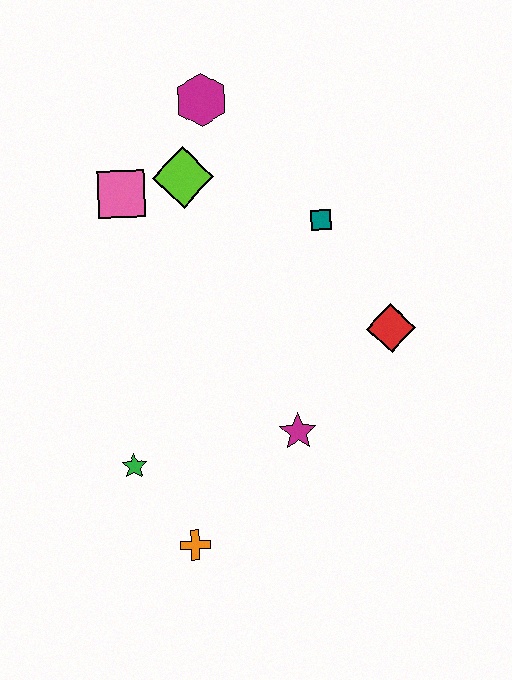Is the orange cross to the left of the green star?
No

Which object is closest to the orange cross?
The green star is closest to the orange cross.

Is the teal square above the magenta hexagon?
No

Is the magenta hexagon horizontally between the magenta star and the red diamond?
No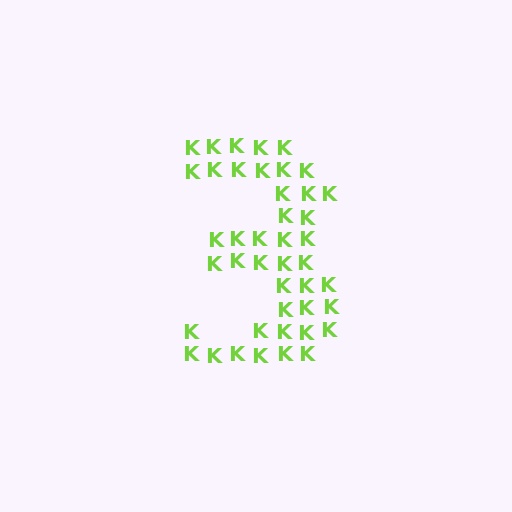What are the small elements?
The small elements are letter K's.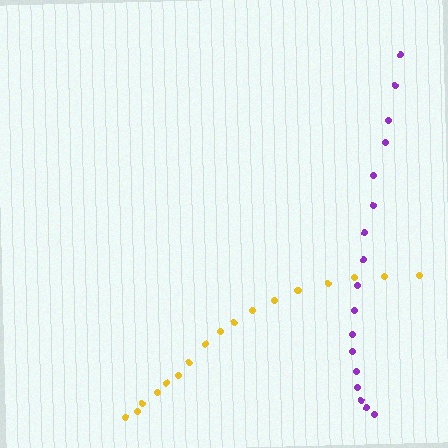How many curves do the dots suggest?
There are 2 distinct paths.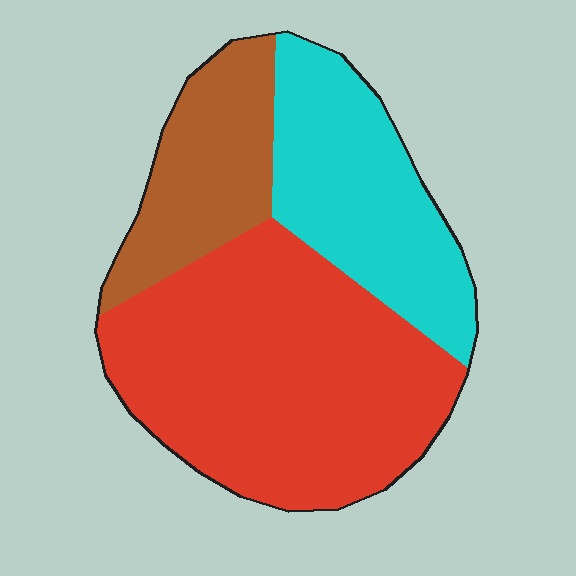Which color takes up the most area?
Red, at roughly 55%.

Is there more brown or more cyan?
Cyan.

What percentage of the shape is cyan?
Cyan takes up about one quarter (1/4) of the shape.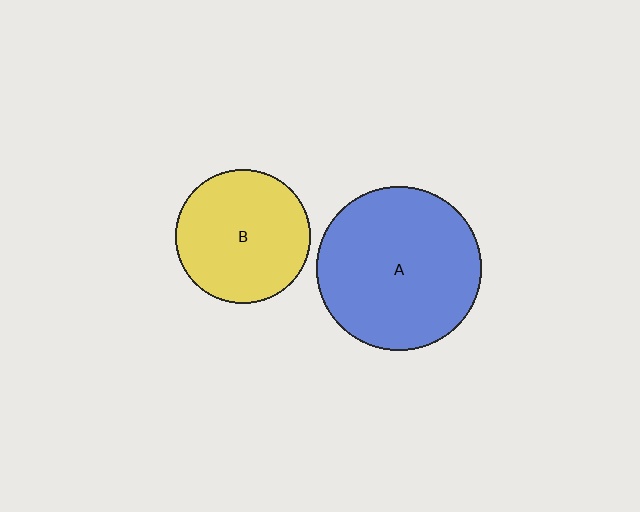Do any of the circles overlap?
No, none of the circles overlap.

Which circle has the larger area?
Circle A (blue).